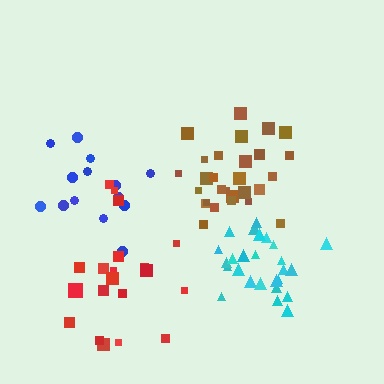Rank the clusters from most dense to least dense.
cyan, brown, red, blue.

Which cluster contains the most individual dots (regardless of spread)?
Brown (28).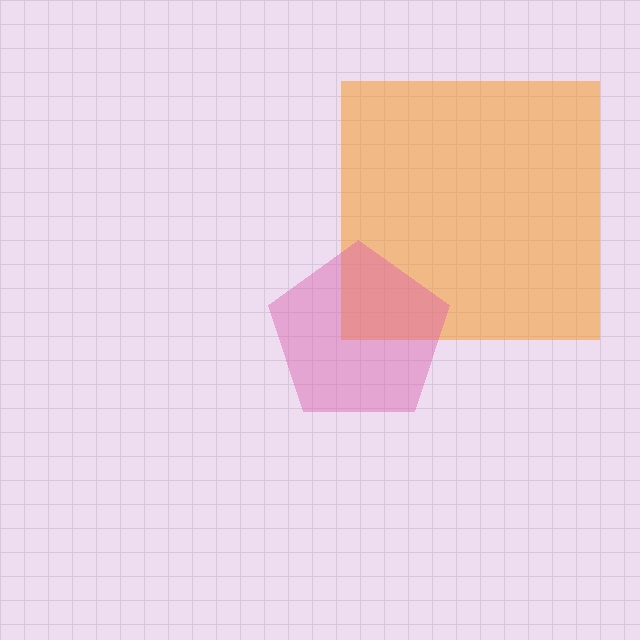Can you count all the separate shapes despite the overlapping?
Yes, there are 2 separate shapes.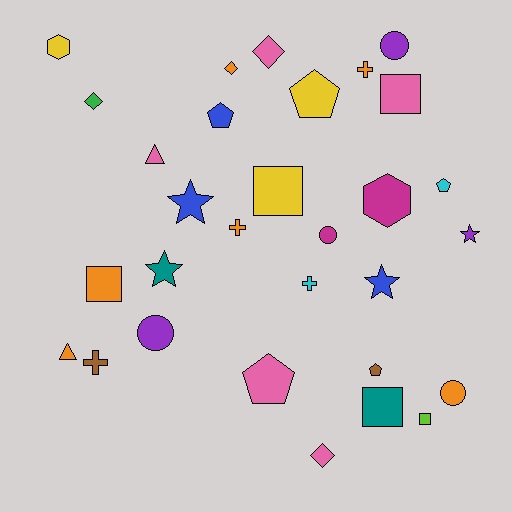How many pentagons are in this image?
There are 5 pentagons.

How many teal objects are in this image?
There are 2 teal objects.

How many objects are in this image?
There are 30 objects.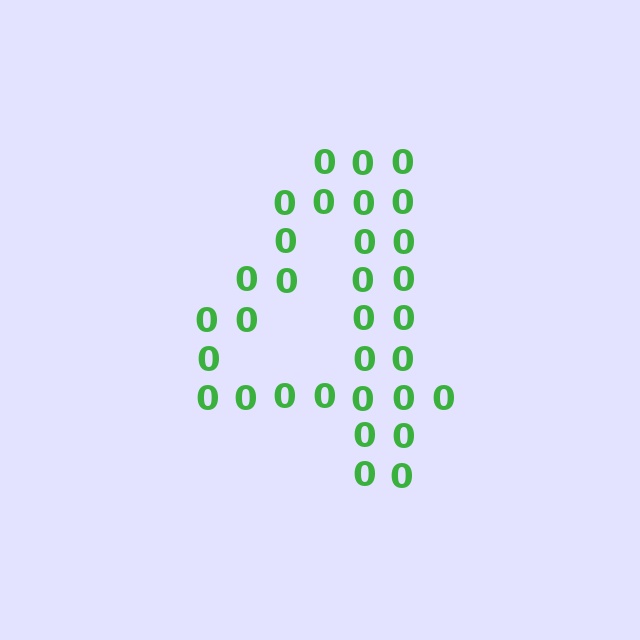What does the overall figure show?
The overall figure shows the digit 4.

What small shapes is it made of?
It is made of small digit 0's.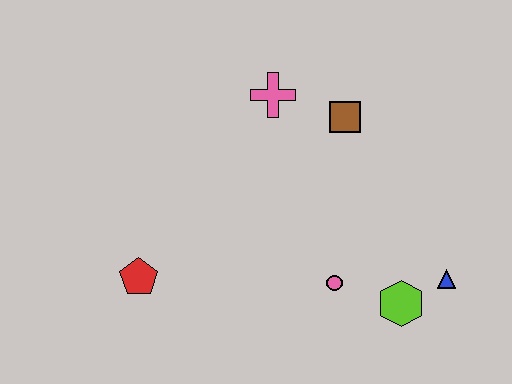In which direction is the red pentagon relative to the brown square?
The red pentagon is to the left of the brown square.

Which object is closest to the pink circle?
The lime hexagon is closest to the pink circle.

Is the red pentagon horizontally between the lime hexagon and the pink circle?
No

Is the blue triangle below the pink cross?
Yes